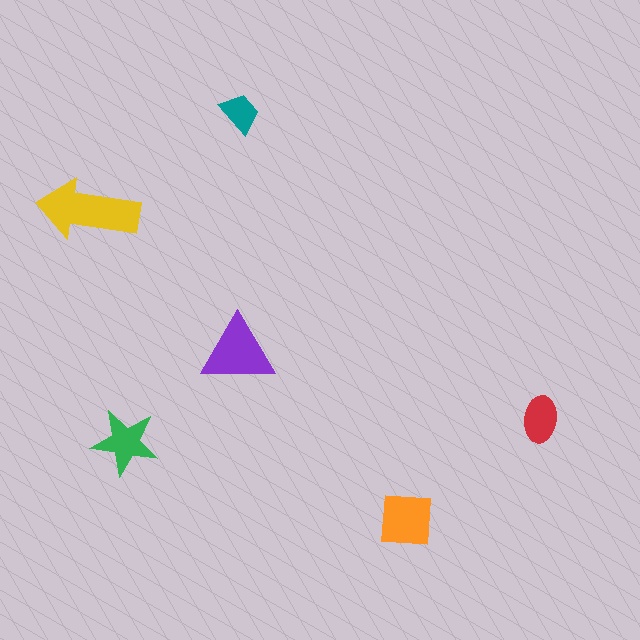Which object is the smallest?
The teal trapezoid.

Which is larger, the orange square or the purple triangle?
The purple triangle.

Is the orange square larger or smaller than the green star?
Larger.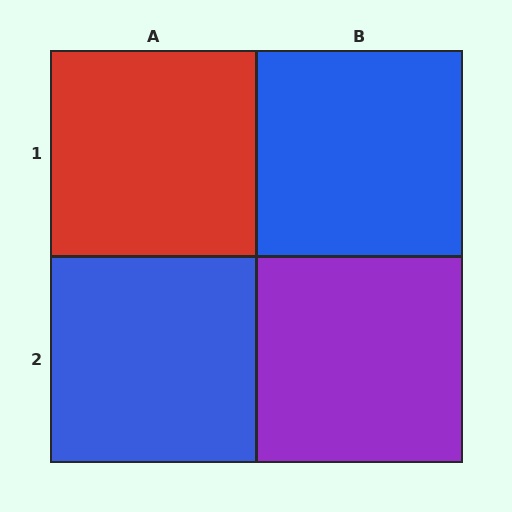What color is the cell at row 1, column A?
Red.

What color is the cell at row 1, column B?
Blue.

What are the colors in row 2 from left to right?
Blue, purple.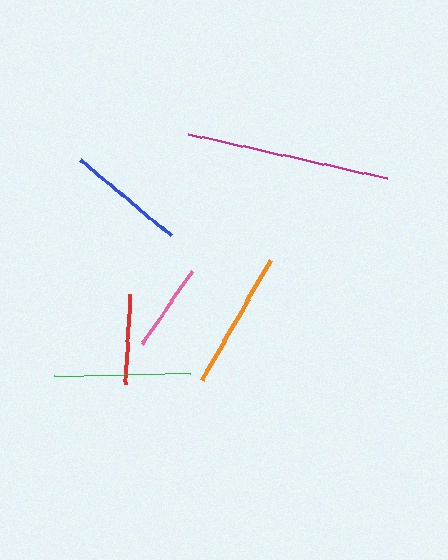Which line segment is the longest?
The magenta line is the longest at approximately 203 pixels.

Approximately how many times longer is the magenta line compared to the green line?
The magenta line is approximately 1.5 times the length of the green line.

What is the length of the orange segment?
The orange segment is approximately 138 pixels long.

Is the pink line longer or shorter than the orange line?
The orange line is longer than the pink line.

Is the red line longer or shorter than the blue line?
The blue line is longer than the red line.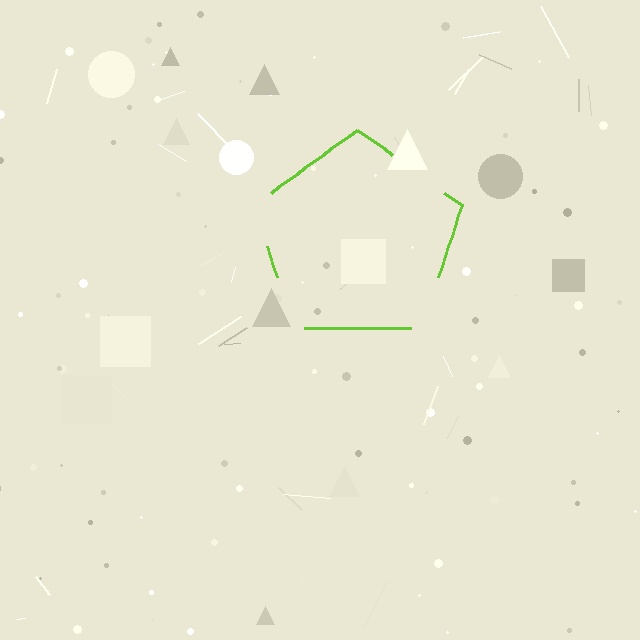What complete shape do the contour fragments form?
The contour fragments form a pentagon.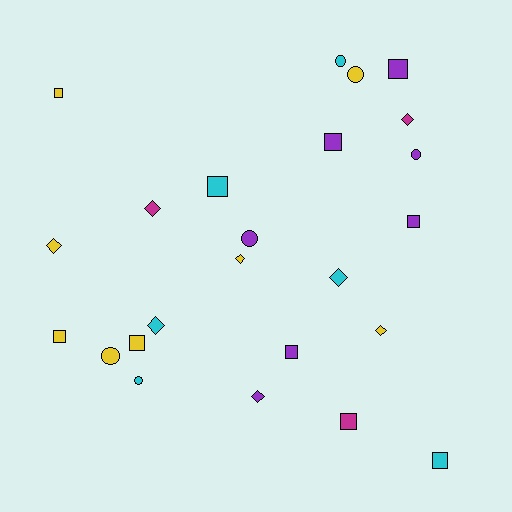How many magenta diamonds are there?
There are 2 magenta diamonds.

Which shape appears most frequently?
Square, with 10 objects.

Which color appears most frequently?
Yellow, with 8 objects.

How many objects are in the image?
There are 24 objects.